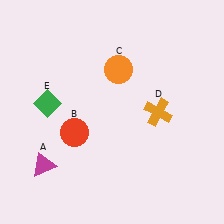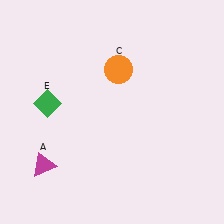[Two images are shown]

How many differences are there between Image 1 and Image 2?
There are 2 differences between the two images.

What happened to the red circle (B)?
The red circle (B) was removed in Image 2. It was in the bottom-left area of Image 1.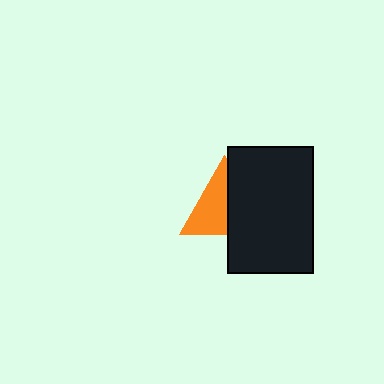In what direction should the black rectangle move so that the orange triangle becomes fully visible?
The black rectangle should move right. That is the shortest direction to clear the overlap and leave the orange triangle fully visible.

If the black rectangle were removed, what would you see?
You would see the complete orange triangle.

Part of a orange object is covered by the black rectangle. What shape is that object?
It is a triangle.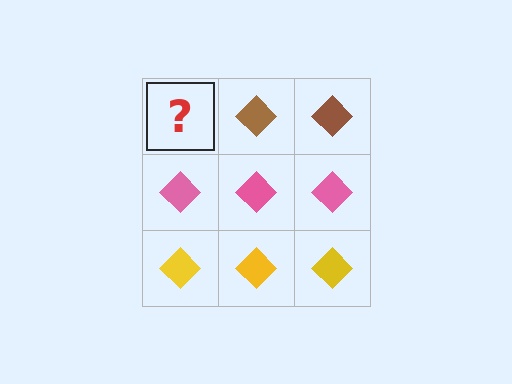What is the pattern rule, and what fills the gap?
The rule is that each row has a consistent color. The gap should be filled with a brown diamond.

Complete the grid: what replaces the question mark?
The question mark should be replaced with a brown diamond.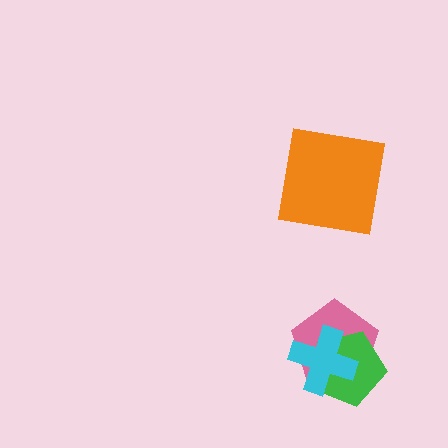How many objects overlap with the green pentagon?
2 objects overlap with the green pentagon.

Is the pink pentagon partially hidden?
Yes, it is partially covered by another shape.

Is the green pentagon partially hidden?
Yes, it is partially covered by another shape.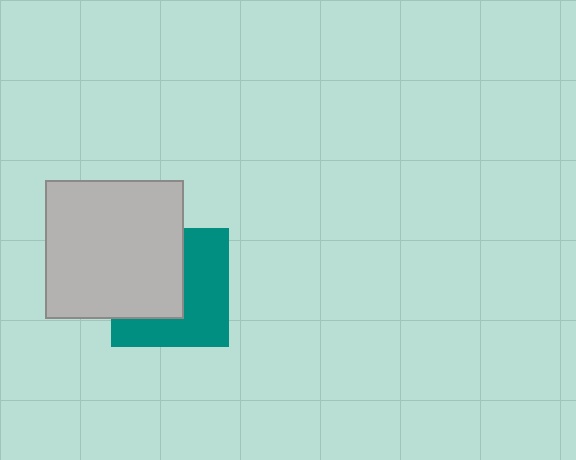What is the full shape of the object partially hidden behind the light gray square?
The partially hidden object is a teal square.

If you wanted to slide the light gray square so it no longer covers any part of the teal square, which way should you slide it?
Slide it left — that is the most direct way to separate the two shapes.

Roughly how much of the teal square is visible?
About half of it is visible (roughly 53%).